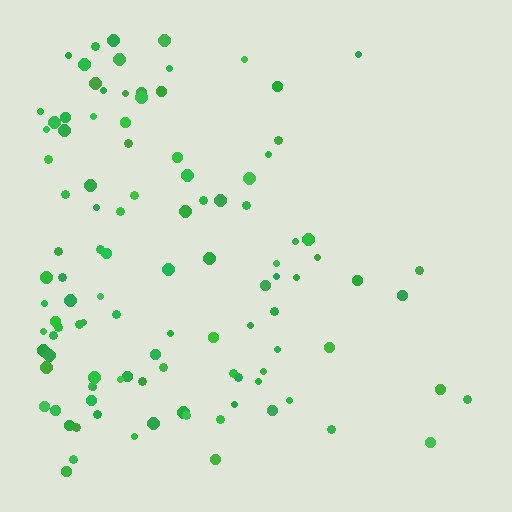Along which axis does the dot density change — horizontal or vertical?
Horizontal.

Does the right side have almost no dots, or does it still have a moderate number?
Still a moderate number, just noticeably fewer than the left.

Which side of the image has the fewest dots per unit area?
The right.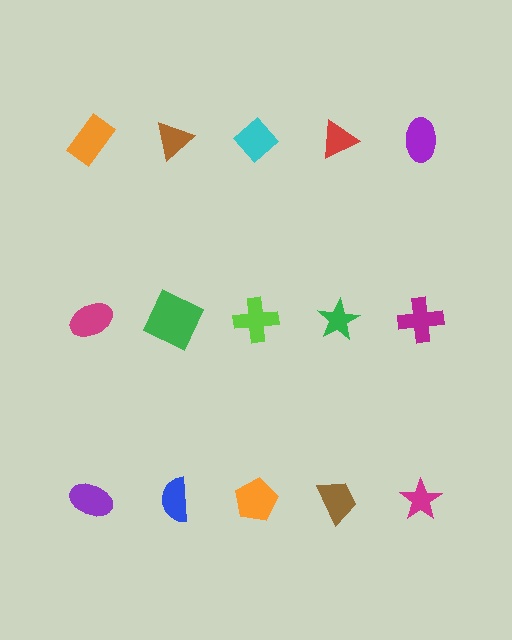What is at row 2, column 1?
A magenta ellipse.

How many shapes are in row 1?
5 shapes.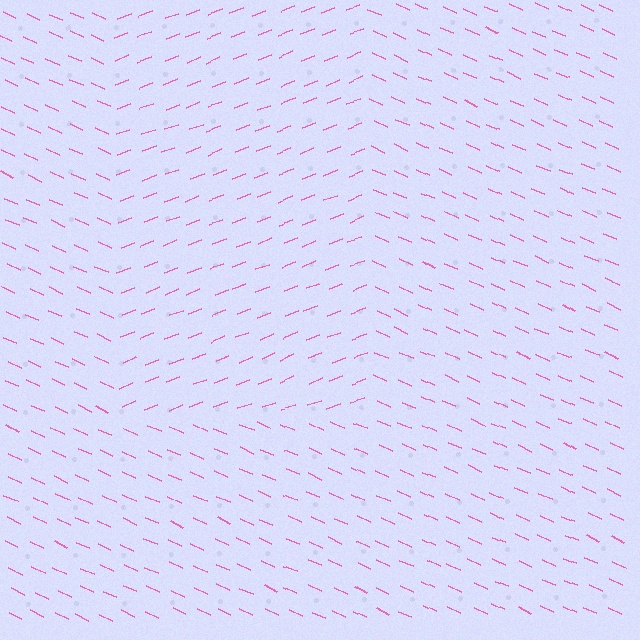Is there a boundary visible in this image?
Yes, there is a texture boundary formed by a change in line orientation.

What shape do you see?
I see a rectangle.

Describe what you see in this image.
The image is filled with small pink line segments. A rectangle region in the image has lines oriented differently from the surrounding lines, creating a visible texture boundary.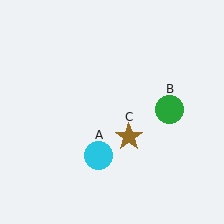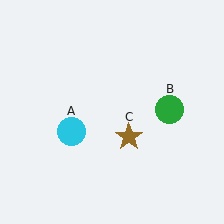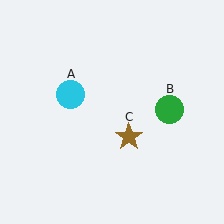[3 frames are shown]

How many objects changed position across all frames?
1 object changed position: cyan circle (object A).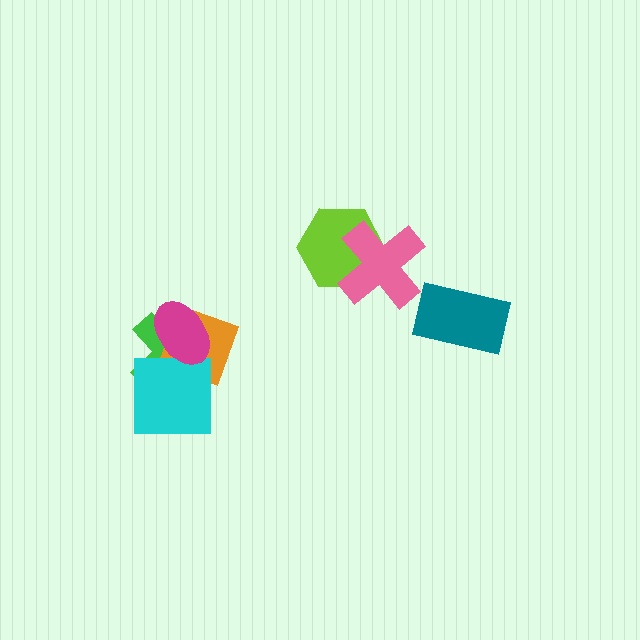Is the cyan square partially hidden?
Yes, it is partially covered by another shape.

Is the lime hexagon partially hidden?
Yes, it is partially covered by another shape.